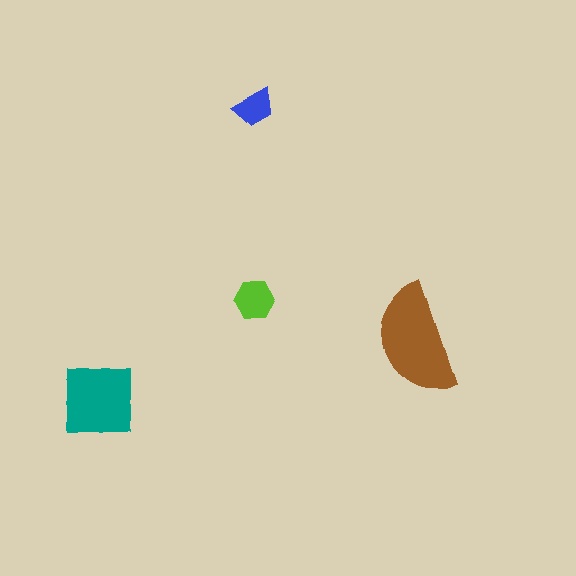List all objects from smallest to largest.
The blue trapezoid, the lime hexagon, the teal square, the brown semicircle.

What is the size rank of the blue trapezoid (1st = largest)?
4th.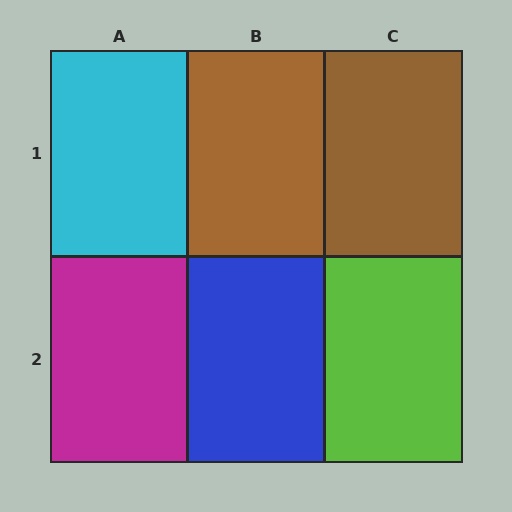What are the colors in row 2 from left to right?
Magenta, blue, lime.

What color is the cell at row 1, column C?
Brown.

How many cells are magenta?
1 cell is magenta.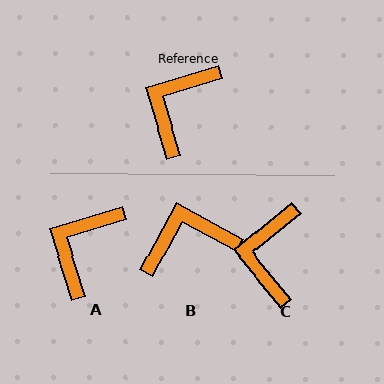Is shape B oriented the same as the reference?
No, it is off by about 46 degrees.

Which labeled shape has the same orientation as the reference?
A.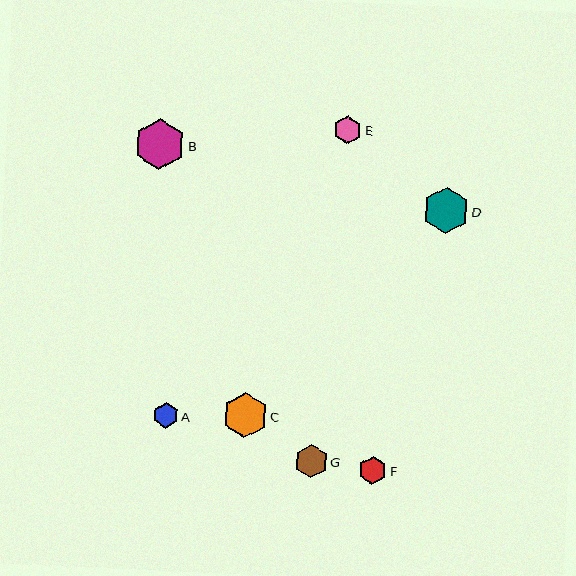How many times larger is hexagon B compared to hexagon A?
Hexagon B is approximately 2.0 times the size of hexagon A.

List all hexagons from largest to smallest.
From largest to smallest: B, D, C, G, E, F, A.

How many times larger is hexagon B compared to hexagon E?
Hexagon B is approximately 1.8 times the size of hexagon E.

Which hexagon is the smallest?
Hexagon A is the smallest with a size of approximately 26 pixels.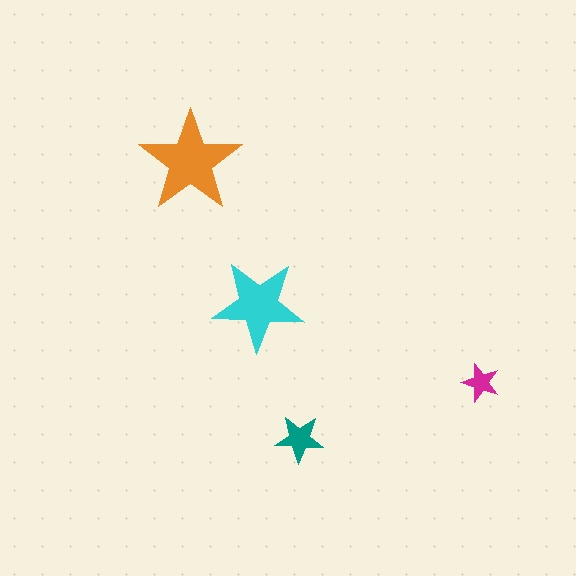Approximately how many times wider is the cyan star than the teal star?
About 2 times wider.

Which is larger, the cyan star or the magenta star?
The cyan one.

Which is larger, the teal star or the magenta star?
The teal one.